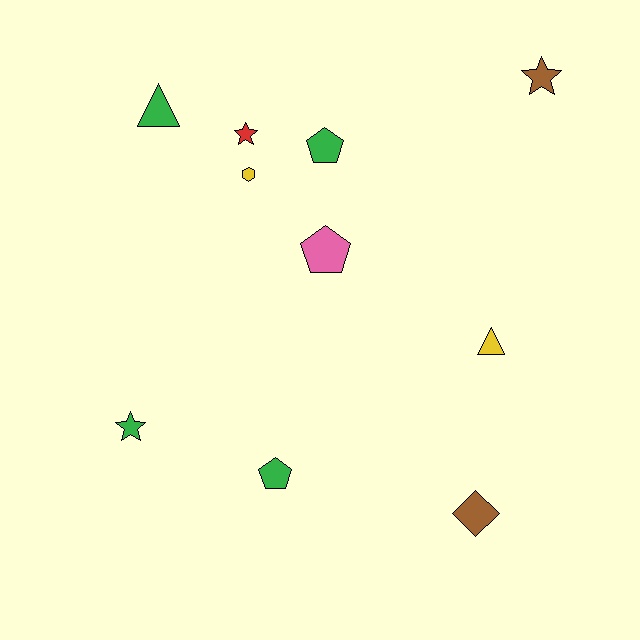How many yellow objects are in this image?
There are 2 yellow objects.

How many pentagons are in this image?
There are 3 pentagons.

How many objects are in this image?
There are 10 objects.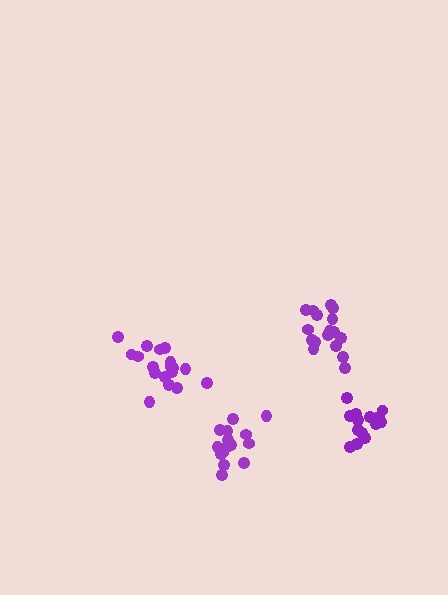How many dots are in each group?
Group 1: 15 dots, Group 2: 17 dots, Group 3: 14 dots, Group 4: 18 dots (64 total).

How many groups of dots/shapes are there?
There are 4 groups.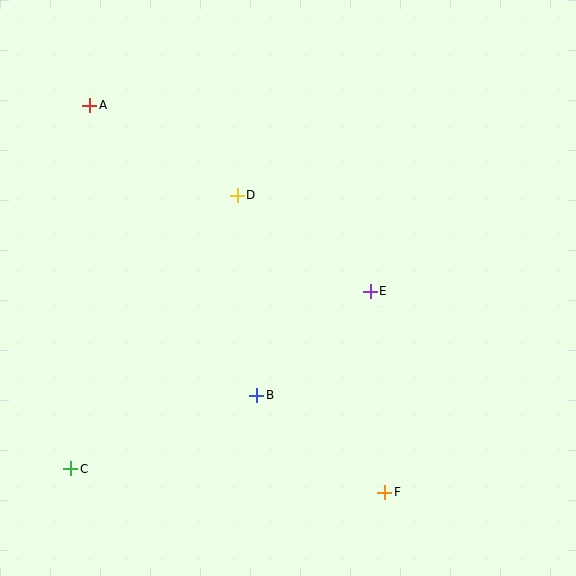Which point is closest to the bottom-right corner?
Point F is closest to the bottom-right corner.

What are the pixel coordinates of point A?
Point A is at (90, 105).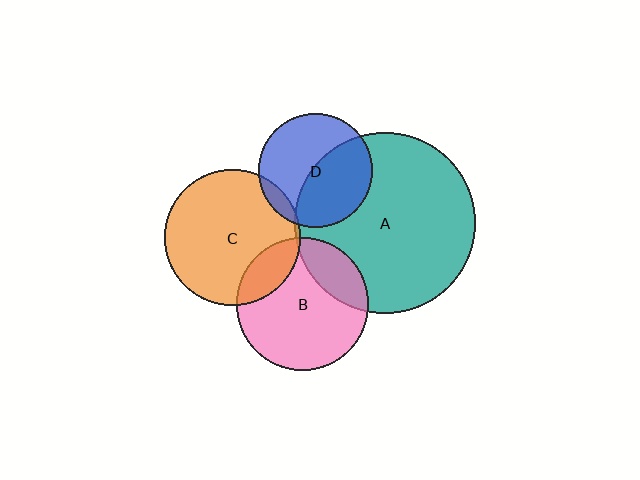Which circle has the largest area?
Circle A (teal).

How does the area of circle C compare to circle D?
Approximately 1.4 times.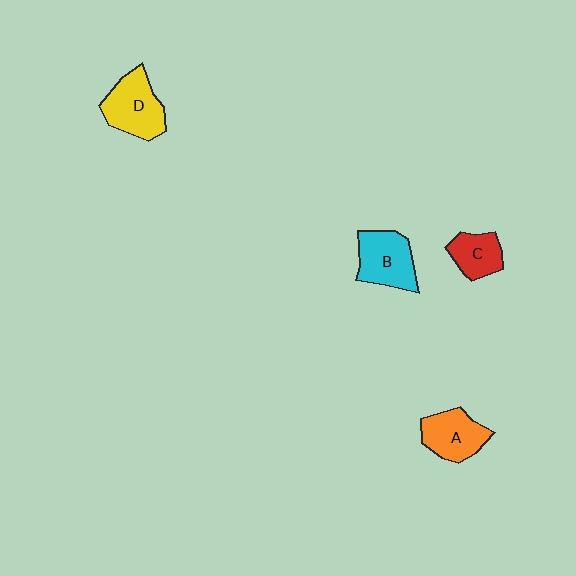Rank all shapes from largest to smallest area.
From largest to smallest: D (yellow), B (cyan), A (orange), C (red).